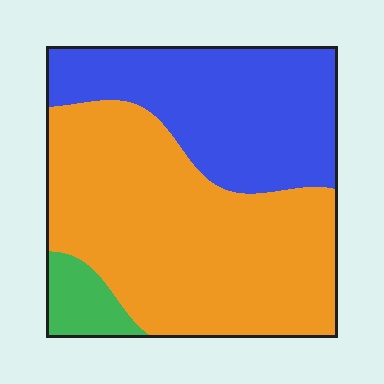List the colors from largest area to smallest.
From largest to smallest: orange, blue, green.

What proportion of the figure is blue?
Blue takes up between a quarter and a half of the figure.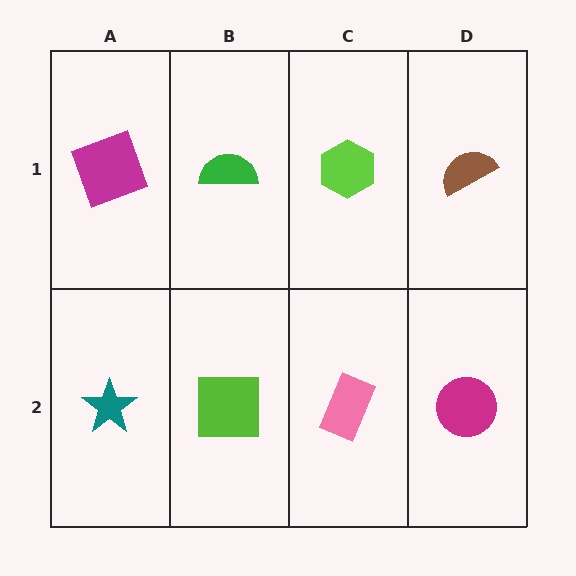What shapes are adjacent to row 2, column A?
A magenta square (row 1, column A), a lime square (row 2, column B).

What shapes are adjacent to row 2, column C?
A lime hexagon (row 1, column C), a lime square (row 2, column B), a magenta circle (row 2, column D).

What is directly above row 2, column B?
A green semicircle.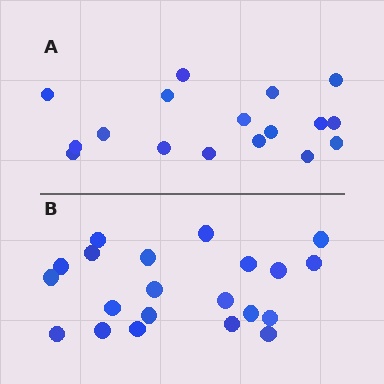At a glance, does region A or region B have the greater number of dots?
Region B (the bottom region) has more dots.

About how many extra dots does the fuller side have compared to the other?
Region B has about 4 more dots than region A.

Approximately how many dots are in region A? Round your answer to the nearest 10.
About 20 dots. (The exact count is 17, which rounds to 20.)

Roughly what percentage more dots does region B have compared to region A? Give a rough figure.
About 25% more.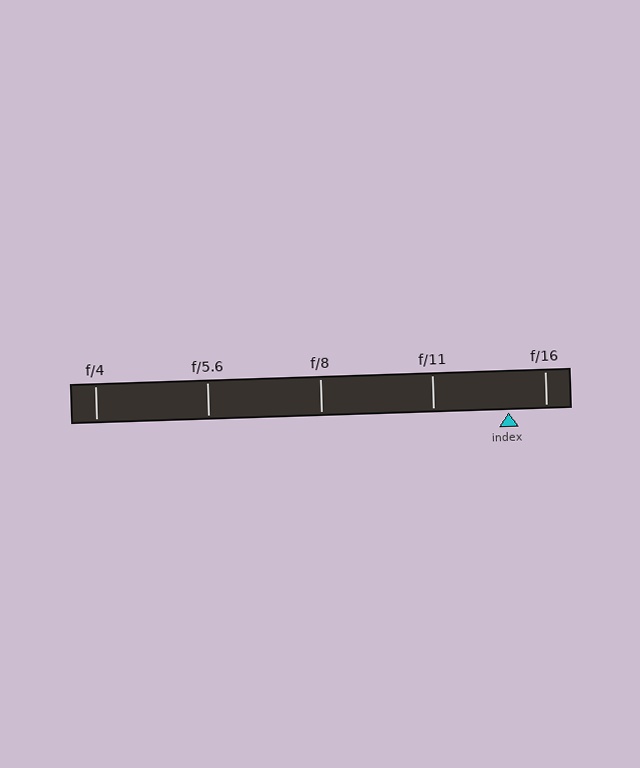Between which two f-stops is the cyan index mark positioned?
The index mark is between f/11 and f/16.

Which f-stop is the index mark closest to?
The index mark is closest to f/16.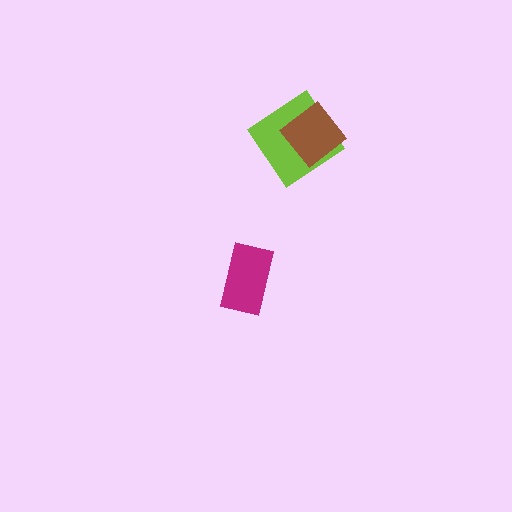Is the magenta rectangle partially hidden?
No, no other shape covers it.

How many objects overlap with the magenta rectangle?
0 objects overlap with the magenta rectangle.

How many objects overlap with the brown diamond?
1 object overlaps with the brown diamond.